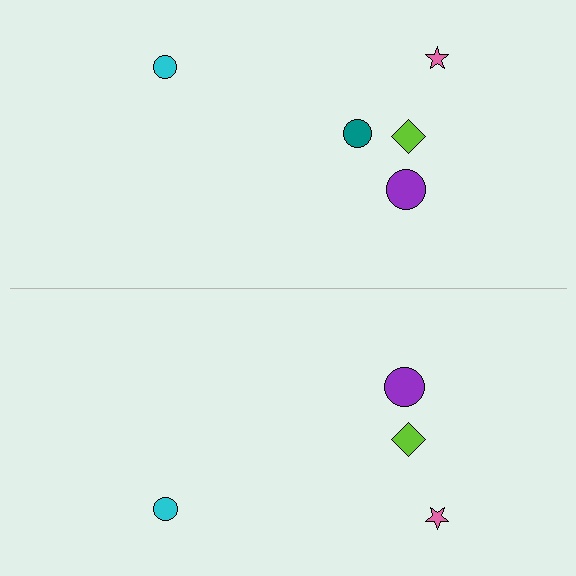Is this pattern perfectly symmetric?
No, the pattern is not perfectly symmetric. A teal circle is missing from the bottom side.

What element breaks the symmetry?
A teal circle is missing from the bottom side.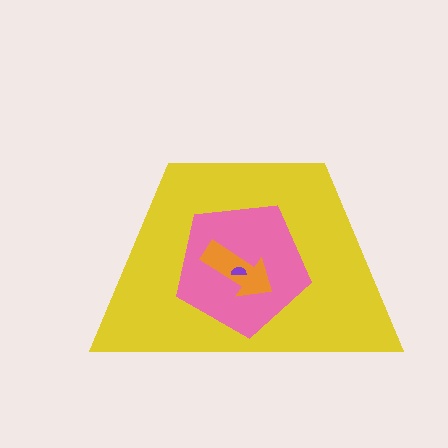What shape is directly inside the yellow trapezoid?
The pink pentagon.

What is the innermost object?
The purple semicircle.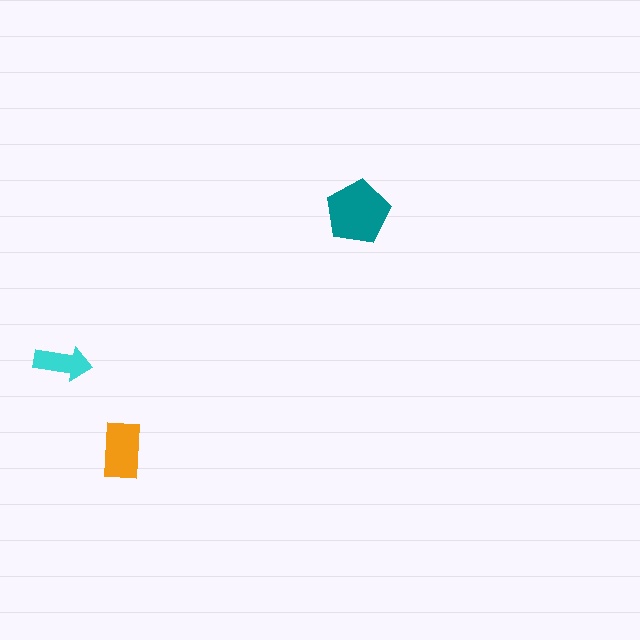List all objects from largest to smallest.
The teal pentagon, the orange rectangle, the cyan arrow.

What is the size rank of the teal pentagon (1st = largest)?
1st.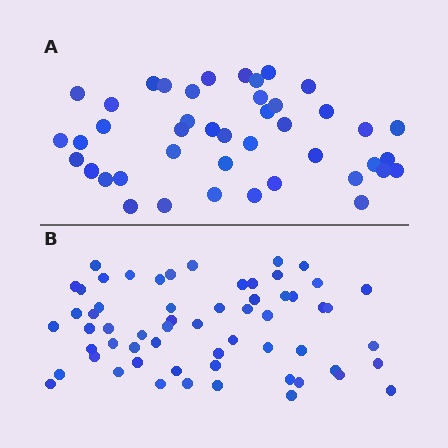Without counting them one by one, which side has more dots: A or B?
Region B (the bottom region) has more dots.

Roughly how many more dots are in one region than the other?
Region B has approximately 15 more dots than region A.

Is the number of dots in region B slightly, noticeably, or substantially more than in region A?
Region B has noticeably more, but not dramatically so. The ratio is roughly 1.4 to 1.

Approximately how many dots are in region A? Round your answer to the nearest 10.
About 40 dots. (The exact count is 43, which rounds to 40.)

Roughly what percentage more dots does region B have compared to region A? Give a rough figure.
About 40% more.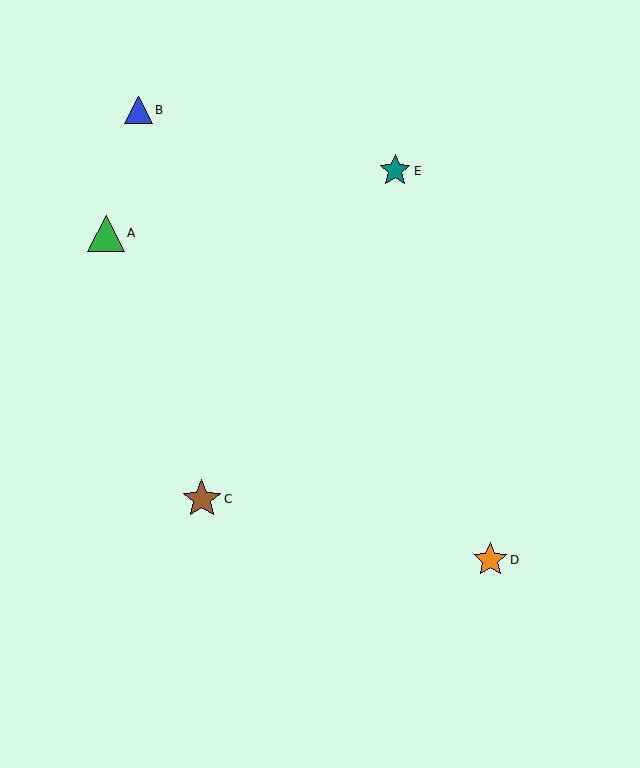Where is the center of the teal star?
The center of the teal star is at (395, 171).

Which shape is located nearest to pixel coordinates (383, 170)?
The teal star (labeled E) at (395, 171) is nearest to that location.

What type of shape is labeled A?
Shape A is a green triangle.